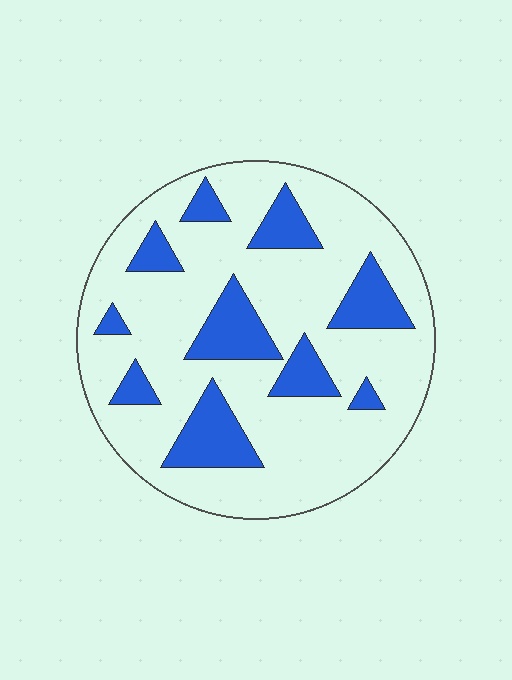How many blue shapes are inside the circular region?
10.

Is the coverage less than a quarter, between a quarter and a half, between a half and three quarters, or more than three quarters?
Less than a quarter.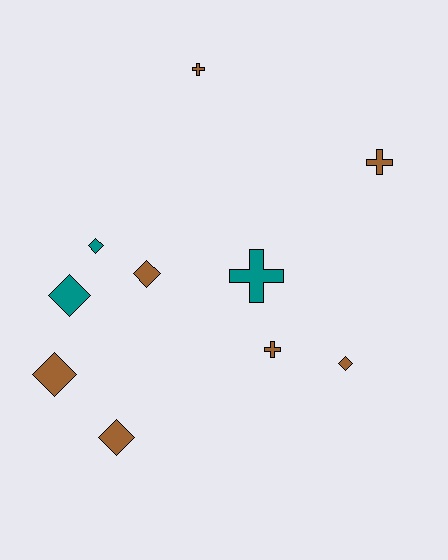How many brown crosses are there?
There are 3 brown crosses.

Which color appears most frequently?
Brown, with 7 objects.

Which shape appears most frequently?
Diamond, with 6 objects.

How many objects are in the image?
There are 10 objects.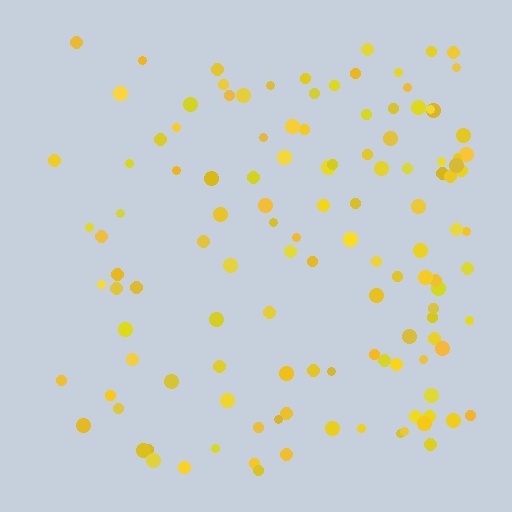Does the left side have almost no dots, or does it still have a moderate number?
Still a moderate number, just noticeably fewer than the right.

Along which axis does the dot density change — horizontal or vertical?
Horizontal.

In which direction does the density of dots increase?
From left to right, with the right side densest.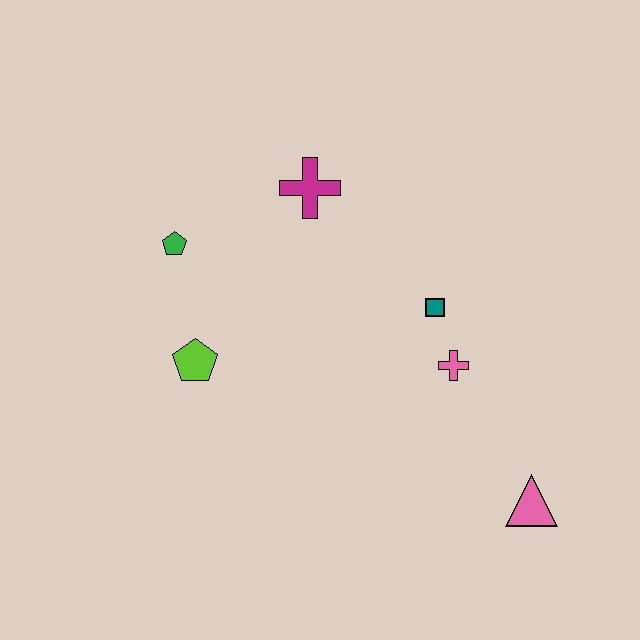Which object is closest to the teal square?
The pink cross is closest to the teal square.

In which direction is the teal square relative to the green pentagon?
The teal square is to the right of the green pentagon.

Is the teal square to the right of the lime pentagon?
Yes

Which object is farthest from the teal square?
The green pentagon is farthest from the teal square.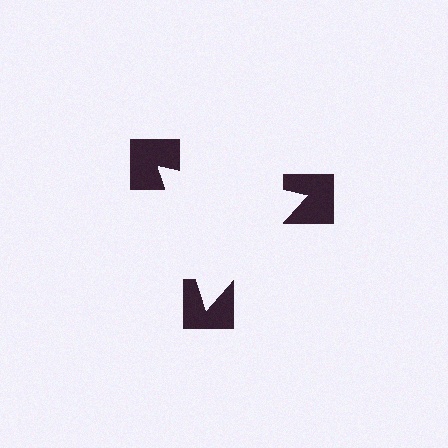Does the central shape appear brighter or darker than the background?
It typically appears slightly brighter than the background, even though no actual brightness change is drawn.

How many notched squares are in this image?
There are 3 — one at each vertex of the illusory triangle.